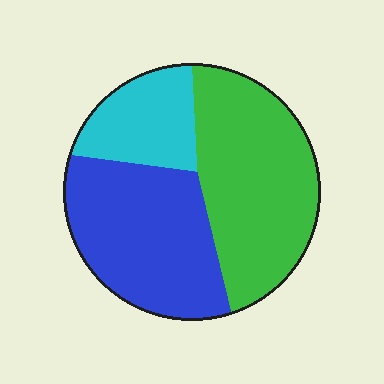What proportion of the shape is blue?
Blue covers roughly 40% of the shape.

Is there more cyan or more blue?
Blue.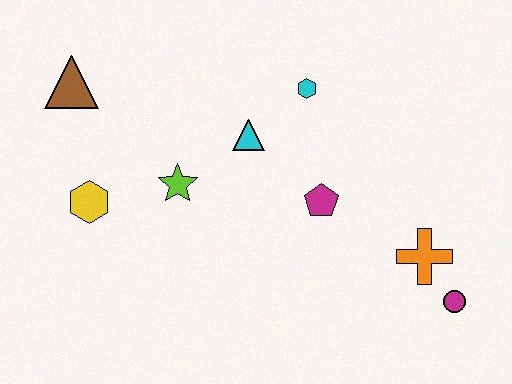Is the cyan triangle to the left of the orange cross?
Yes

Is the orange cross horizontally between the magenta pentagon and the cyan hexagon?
No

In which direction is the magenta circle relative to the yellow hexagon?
The magenta circle is to the right of the yellow hexagon.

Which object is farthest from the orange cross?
The brown triangle is farthest from the orange cross.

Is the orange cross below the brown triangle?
Yes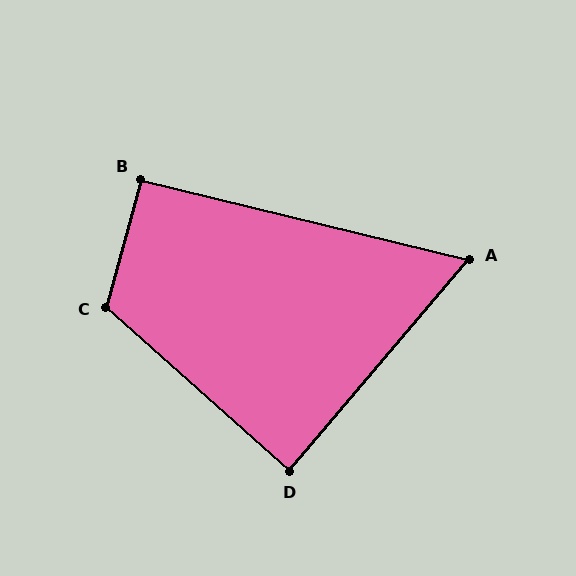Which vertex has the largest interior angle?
C, at approximately 117 degrees.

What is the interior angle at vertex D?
Approximately 89 degrees (approximately right).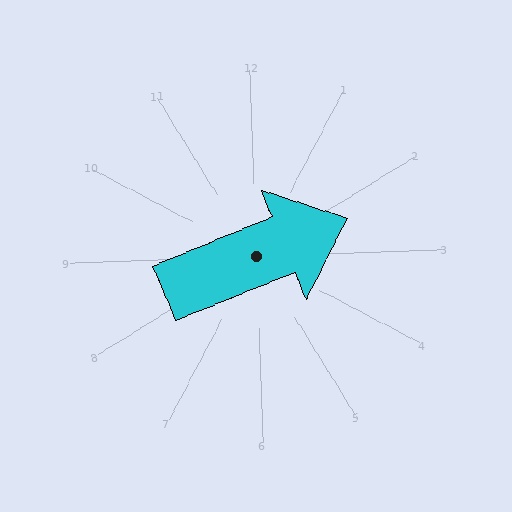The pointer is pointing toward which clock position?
Roughly 2 o'clock.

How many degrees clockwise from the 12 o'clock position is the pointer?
Approximately 70 degrees.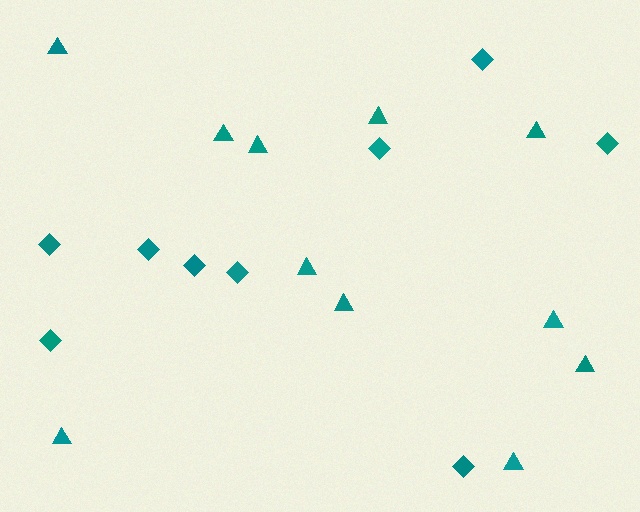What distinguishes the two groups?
There are 2 groups: one group of diamonds (9) and one group of triangles (11).